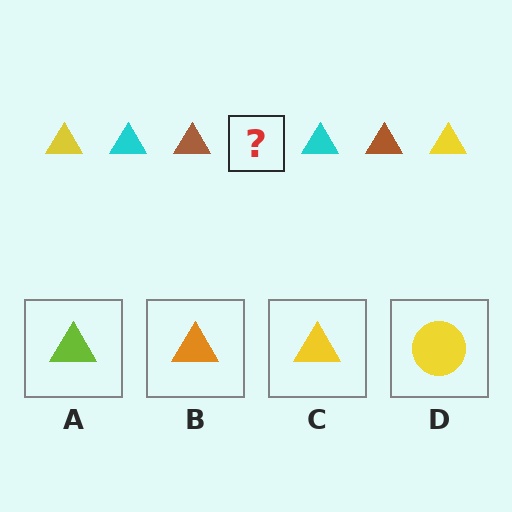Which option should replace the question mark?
Option C.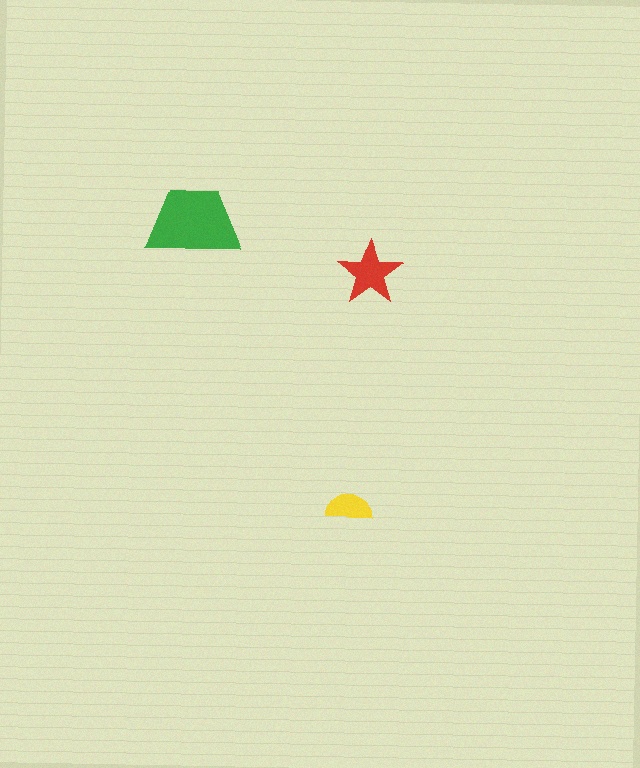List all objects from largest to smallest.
The green trapezoid, the red star, the yellow semicircle.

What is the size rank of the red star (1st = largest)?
2nd.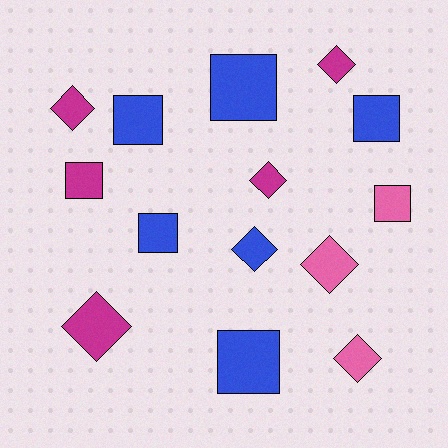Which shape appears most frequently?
Diamond, with 7 objects.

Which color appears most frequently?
Blue, with 6 objects.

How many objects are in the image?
There are 14 objects.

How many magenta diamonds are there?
There are 4 magenta diamonds.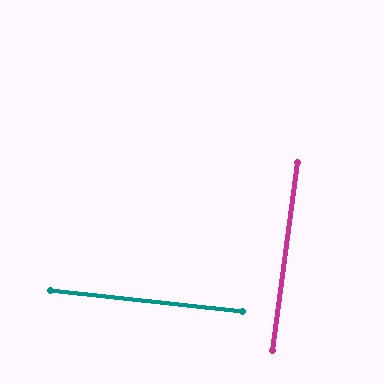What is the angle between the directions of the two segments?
Approximately 89 degrees.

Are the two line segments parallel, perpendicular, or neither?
Perpendicular — they meet at approximately 89°.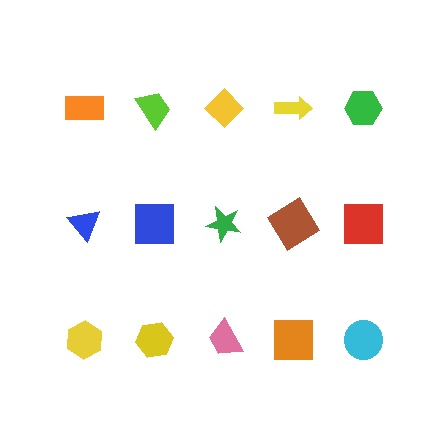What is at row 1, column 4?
A yellow arrow.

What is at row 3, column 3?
A pink trapezoid.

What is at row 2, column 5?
A red square.